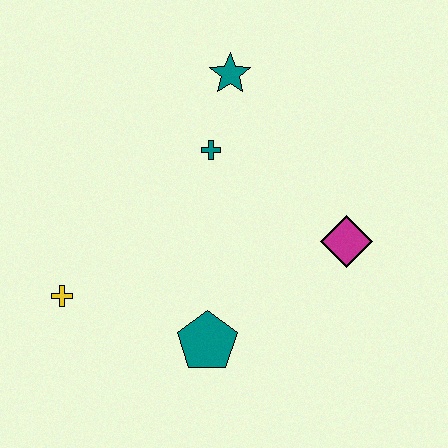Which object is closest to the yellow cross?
The teal pentagon is closest to the yellow cross.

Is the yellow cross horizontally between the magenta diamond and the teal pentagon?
No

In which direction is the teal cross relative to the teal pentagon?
The teal cross is above the teal pentagon.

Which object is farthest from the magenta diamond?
The yellow cross is farthest from the magenta diamond.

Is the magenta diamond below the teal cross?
Yes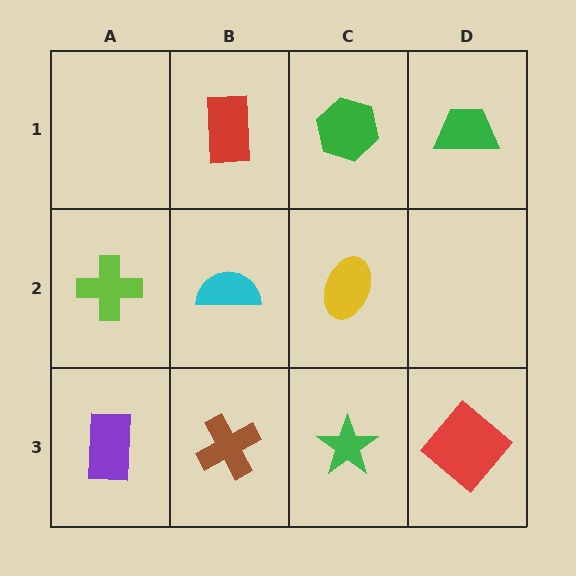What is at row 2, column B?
A cyan semicircle.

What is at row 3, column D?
A red diamond.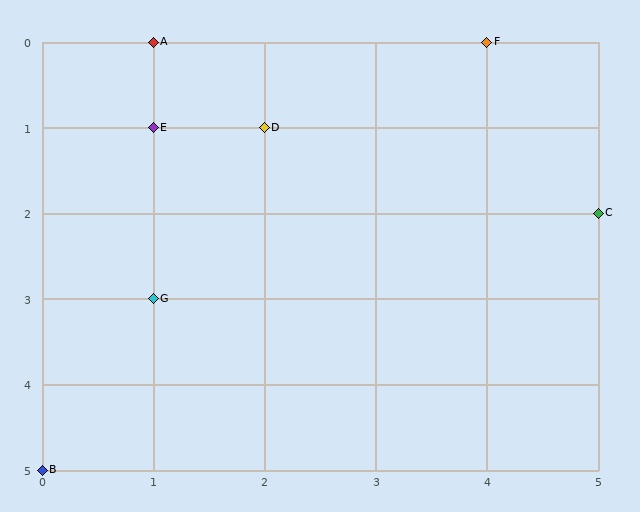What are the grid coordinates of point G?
Point G is at grid coordinates (1, 3).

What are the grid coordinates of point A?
Point A is at grid coordinates (1, 0).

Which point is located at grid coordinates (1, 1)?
Point E is at (1, 1).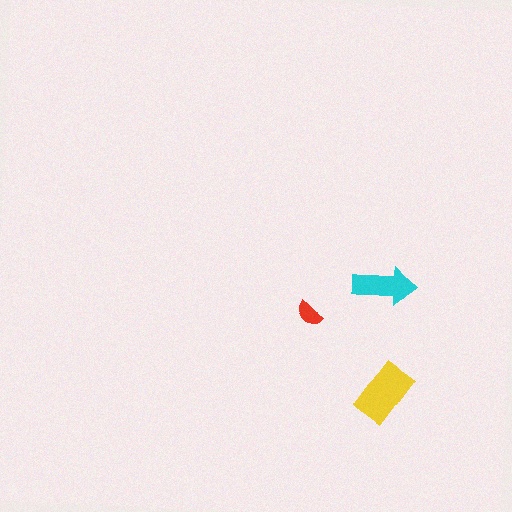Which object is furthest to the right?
The yellow rectangle is rightmost.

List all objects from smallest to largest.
The red semicircle, the cyan arrow, the yellow rectangle.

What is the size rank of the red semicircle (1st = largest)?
3rd.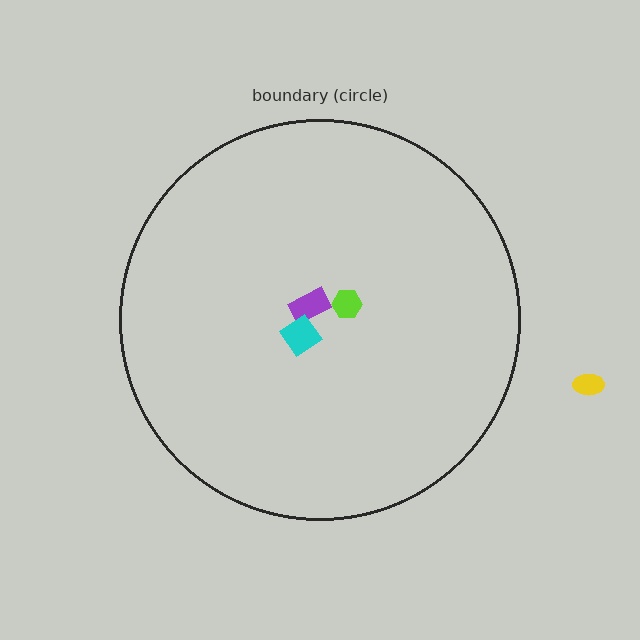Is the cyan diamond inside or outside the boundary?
Inside.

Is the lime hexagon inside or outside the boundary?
Inside.